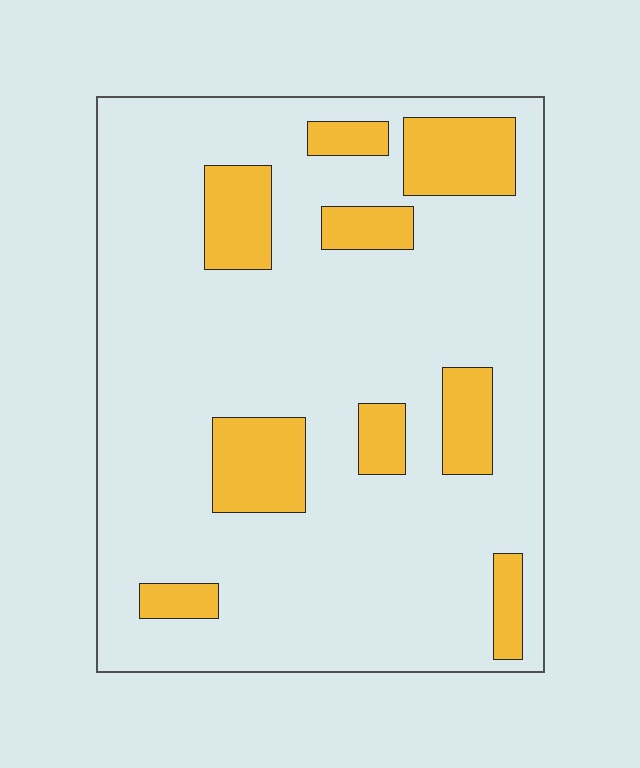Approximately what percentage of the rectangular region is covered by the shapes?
Approximately 20%.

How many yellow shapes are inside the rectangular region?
9.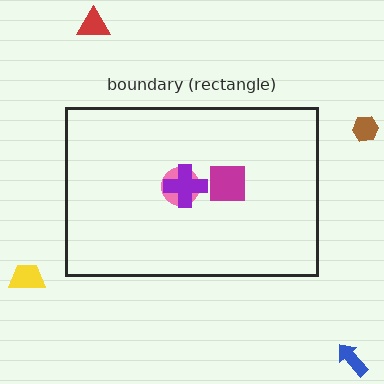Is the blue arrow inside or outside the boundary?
Outside.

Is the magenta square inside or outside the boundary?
Inside.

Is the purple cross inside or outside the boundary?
Inside.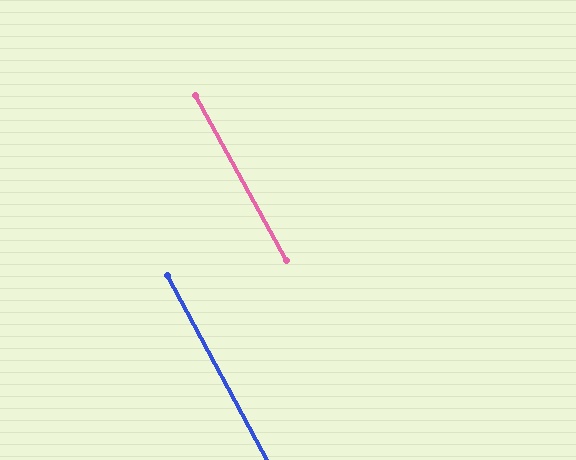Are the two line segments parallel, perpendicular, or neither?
Parallel — their directions differ by only 0.3°.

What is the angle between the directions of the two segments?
Approximately 0 degrees.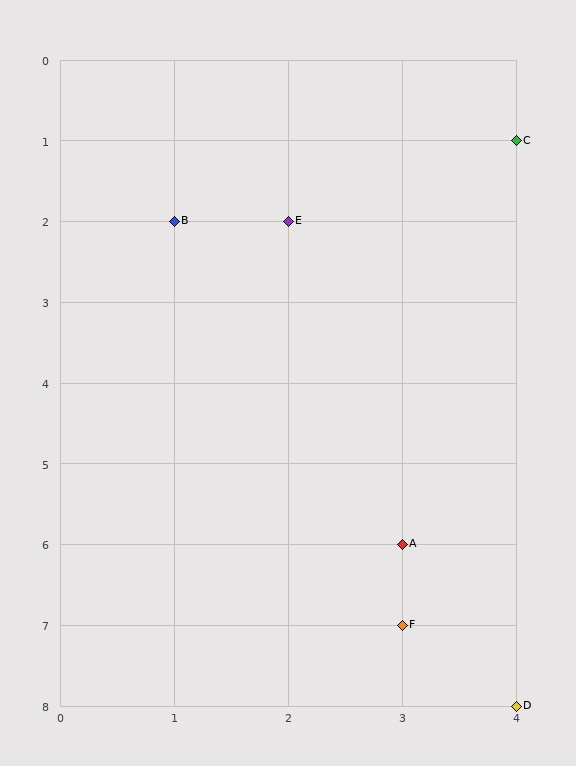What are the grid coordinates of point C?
Point C is at grid coordinates (4, 1).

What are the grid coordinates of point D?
Point D is at grid coordinates (4, 8).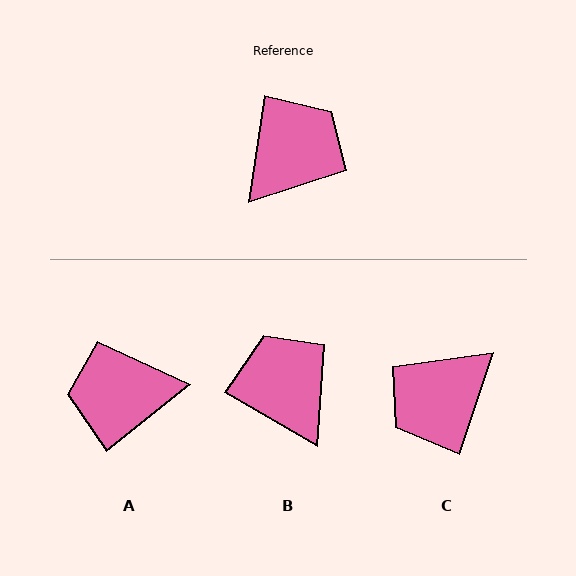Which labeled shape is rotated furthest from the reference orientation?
C, about 170 degrees away.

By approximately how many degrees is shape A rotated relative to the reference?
Approximately 137 degrees counter-clockwise.